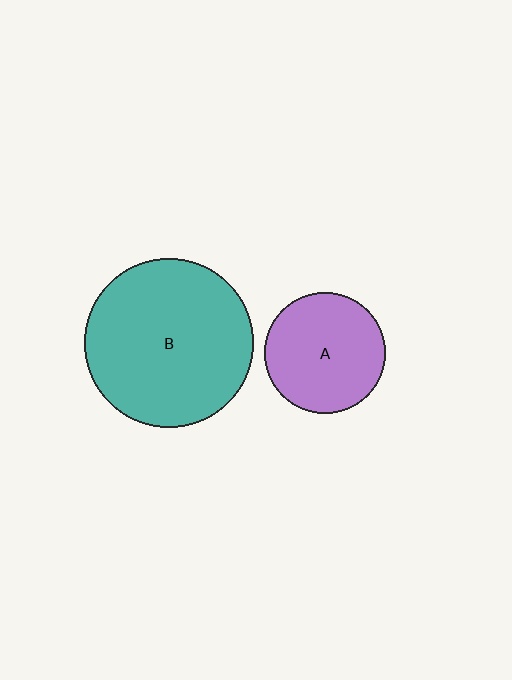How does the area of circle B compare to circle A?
Approximately 1.9 times.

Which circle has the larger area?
Circle B (teal).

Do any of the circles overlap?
No, none of the circles overlap.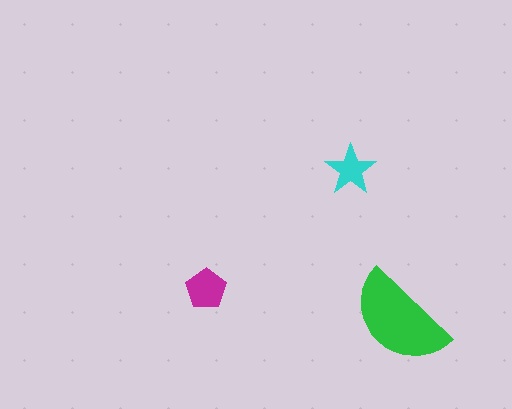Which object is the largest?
The green semicircle.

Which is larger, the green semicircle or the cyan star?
The green semicircle.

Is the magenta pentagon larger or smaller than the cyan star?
Larger.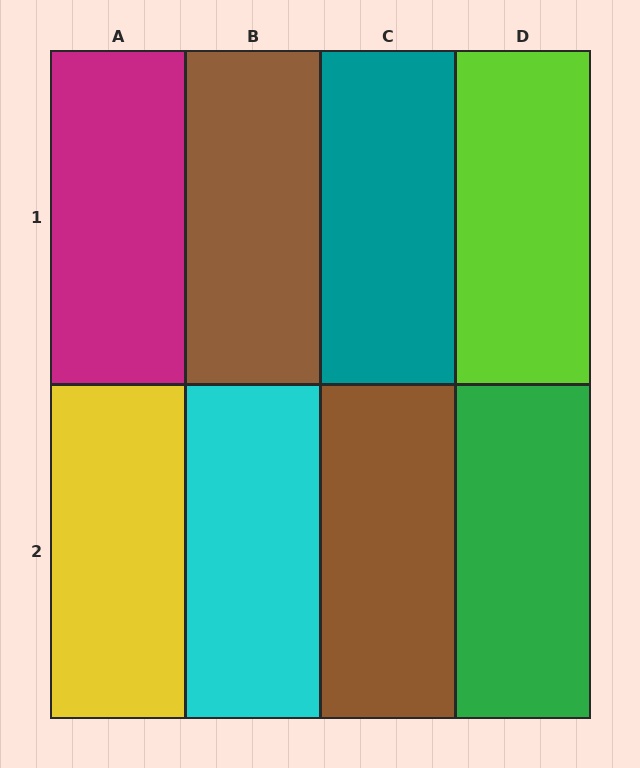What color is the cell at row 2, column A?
Yellow.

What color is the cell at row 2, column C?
Brown.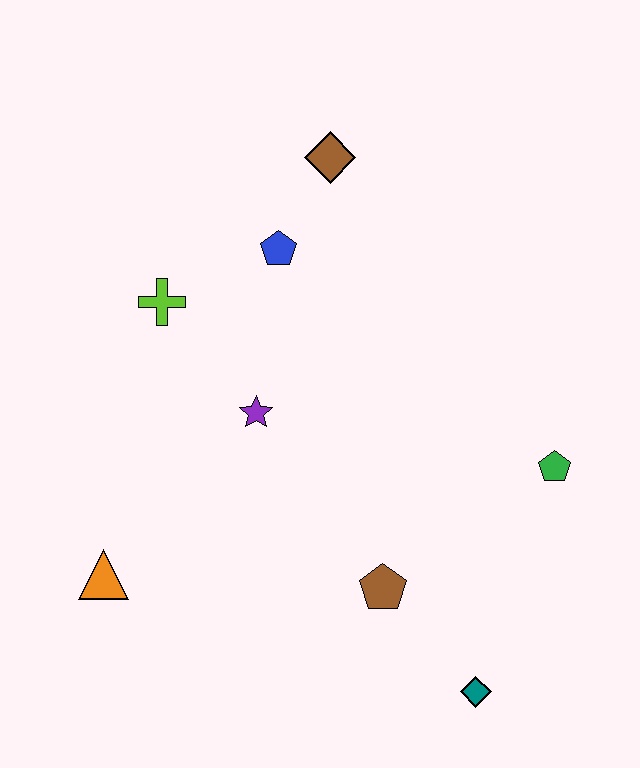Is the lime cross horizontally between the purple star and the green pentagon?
No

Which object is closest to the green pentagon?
The brown pentagon is closest to the green pentagon.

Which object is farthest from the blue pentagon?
The teal diamond is farthest from the blue pentagon.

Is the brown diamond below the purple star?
No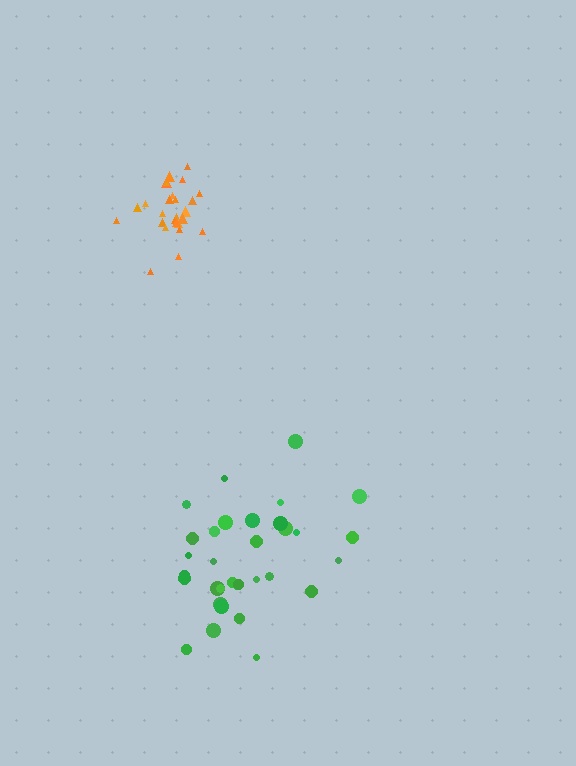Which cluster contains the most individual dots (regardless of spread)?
Green (34).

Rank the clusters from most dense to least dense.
orange, green.